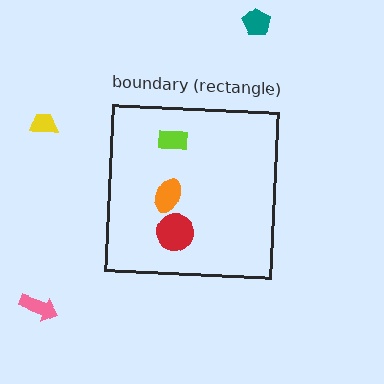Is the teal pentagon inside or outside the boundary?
Outside.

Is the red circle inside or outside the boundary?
Inside.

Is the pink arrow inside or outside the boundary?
Outside.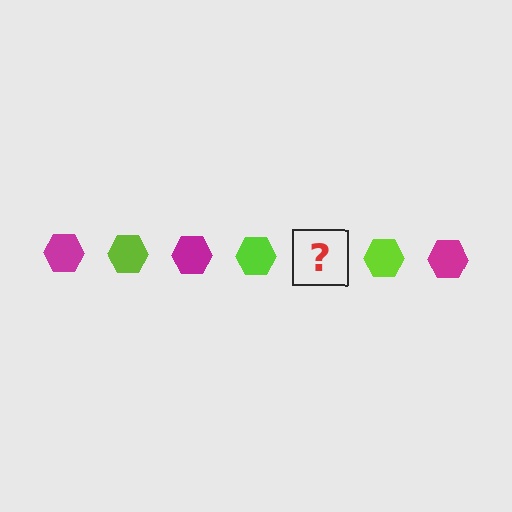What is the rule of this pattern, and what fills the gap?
The rule is that the pattern cycles through magenta, lime hexagons. The gap should be filled with a magenta hexagon.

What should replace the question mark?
The question mark should be replaced with a magenta hexagon.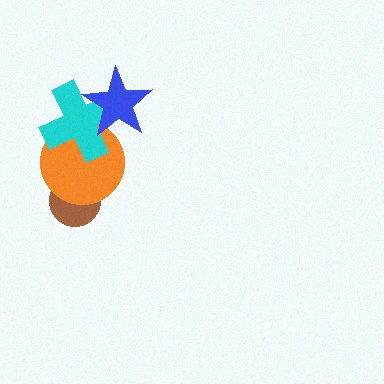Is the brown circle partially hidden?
Yes, it is partially covered by another shape.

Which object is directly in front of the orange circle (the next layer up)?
The cyan cross is directly in front of the orange circle.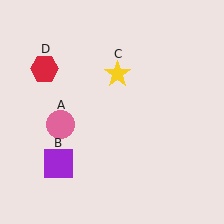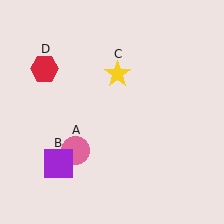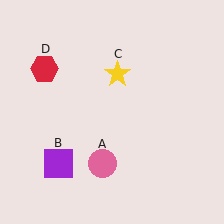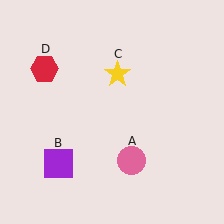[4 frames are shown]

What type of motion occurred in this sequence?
The pink circle (object A) rotated counterclockwise around the center of the scene.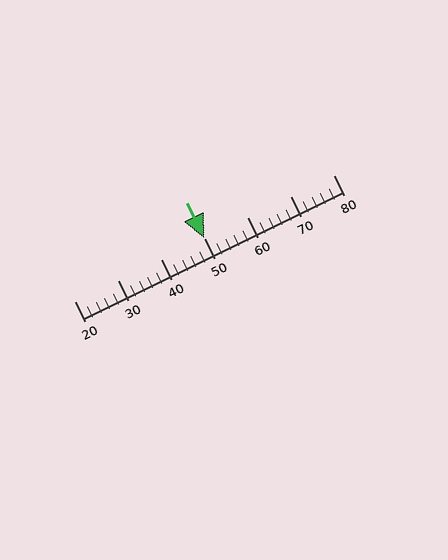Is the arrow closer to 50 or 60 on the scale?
The arrow is closer to 50.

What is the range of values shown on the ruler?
The ruler shows values from 20 to 80.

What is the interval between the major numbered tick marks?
The major tick marks are spaced 10 units apart.